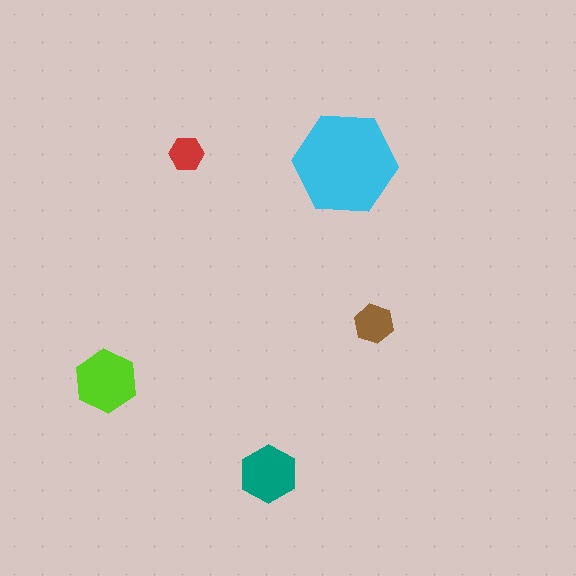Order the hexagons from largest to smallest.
the cyan one, the lime one, the teal one, the brown one, the red one.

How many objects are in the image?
There are 5 objects in the image.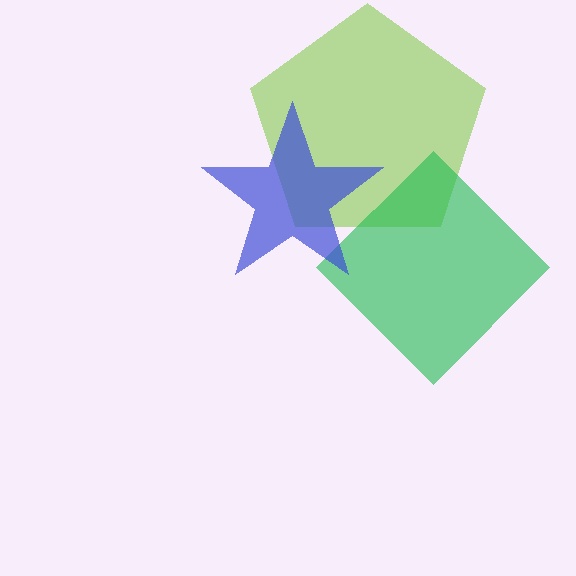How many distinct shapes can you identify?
There are 3 distinct shapes: a lime pentagon, a green diamond, a blue star.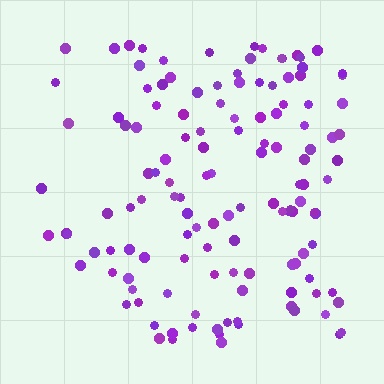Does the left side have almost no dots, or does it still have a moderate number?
Still a moderate number, just noticeably fewer than the right.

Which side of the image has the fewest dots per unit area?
The left.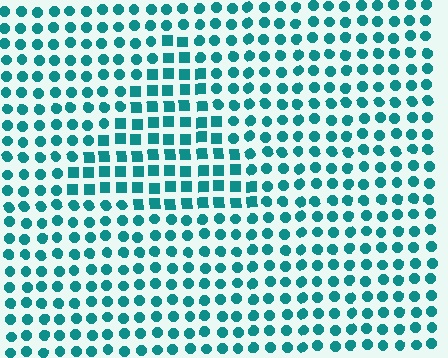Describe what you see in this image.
The image is filled with small teal elements arranged in a uniform grid. A triangle-shaped region contains squares, while the surrounding area contains circles. The boundary is defined purely by the change in element shape.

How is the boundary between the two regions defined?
The boundary is defined by a change in element shape: squares inside vs. circles outside. All elements share the same color and spacing.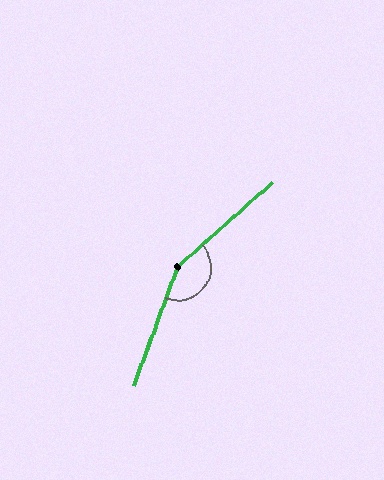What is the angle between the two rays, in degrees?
Approximately 153 degrees.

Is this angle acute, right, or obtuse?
It is obtuse.